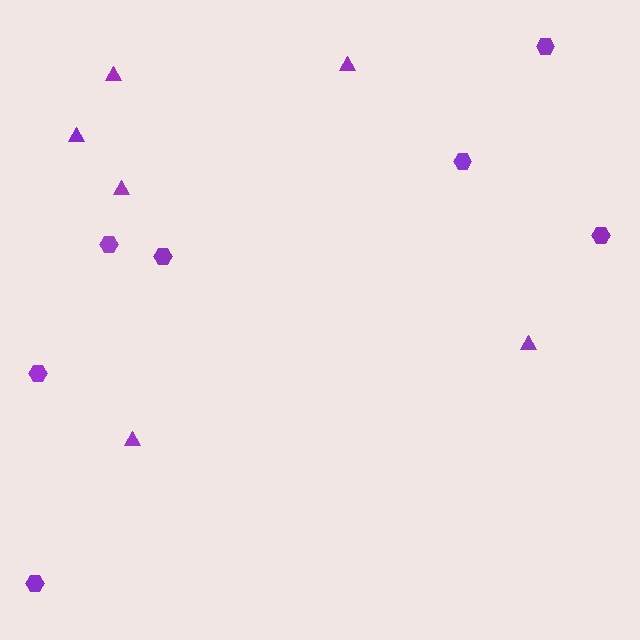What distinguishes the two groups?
There are 2 groups: one group of hexagons (7) and one group of triangles (6).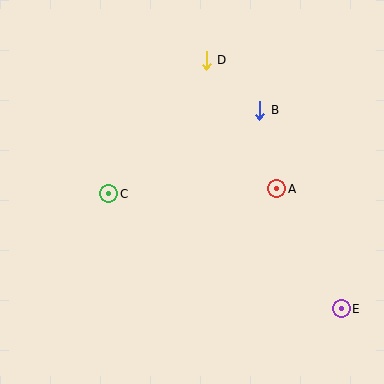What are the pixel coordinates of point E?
Point E is at (341, 309).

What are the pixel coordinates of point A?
Point A is at (277, 189).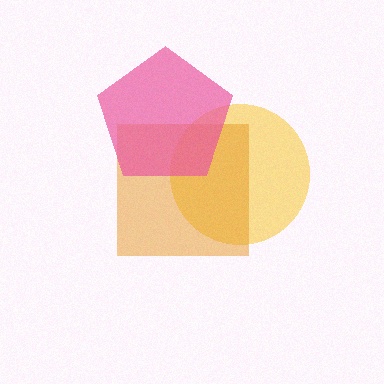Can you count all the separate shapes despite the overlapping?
Yes, there are 3 separate shapes.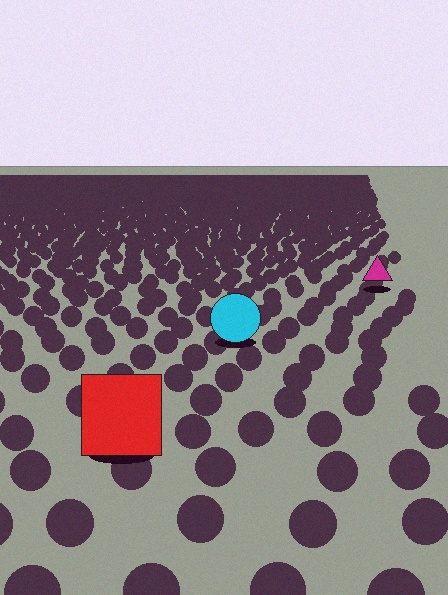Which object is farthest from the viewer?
The magenta triangle is farthest from the viewer. It appears smaller and the ground texture around it is denser.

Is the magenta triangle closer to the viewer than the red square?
No. The red square is closer — you can tell from the texture gradient: the ground texture is coarser near it.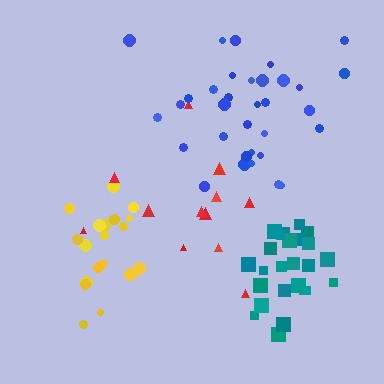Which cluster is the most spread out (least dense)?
Red.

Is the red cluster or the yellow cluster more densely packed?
Yellow.